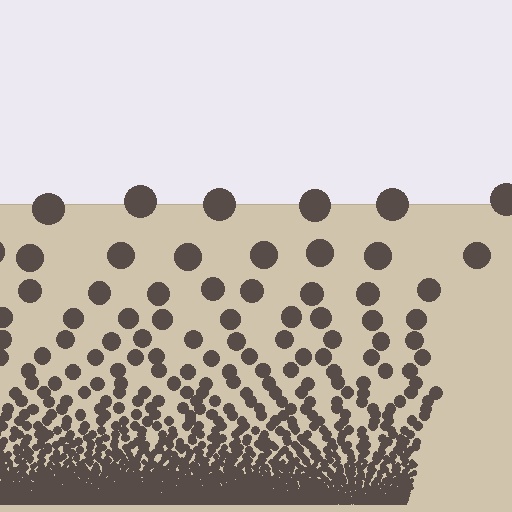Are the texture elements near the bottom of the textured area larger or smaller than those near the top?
Smaller. The gradient is inverted — elements near the bottom are smaller and denser.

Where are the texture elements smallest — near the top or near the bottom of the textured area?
Near the bottom.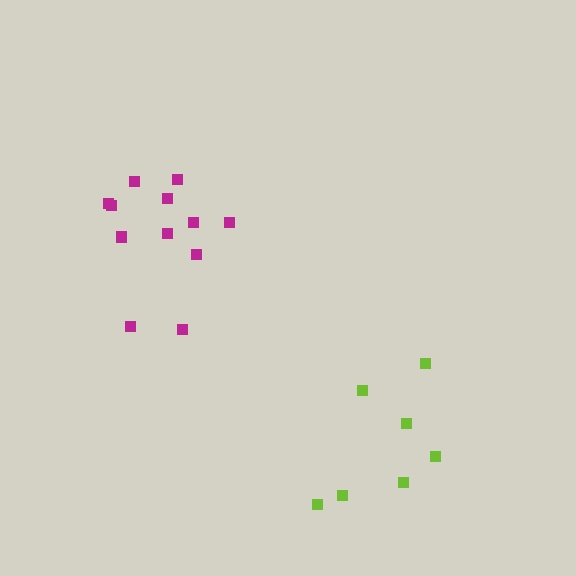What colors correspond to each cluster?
The clusters are colored: lime, magenta.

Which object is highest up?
The magenta cluster is topmost.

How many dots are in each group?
Group 1: 7 dots, Group 2: 12 dots (19 total).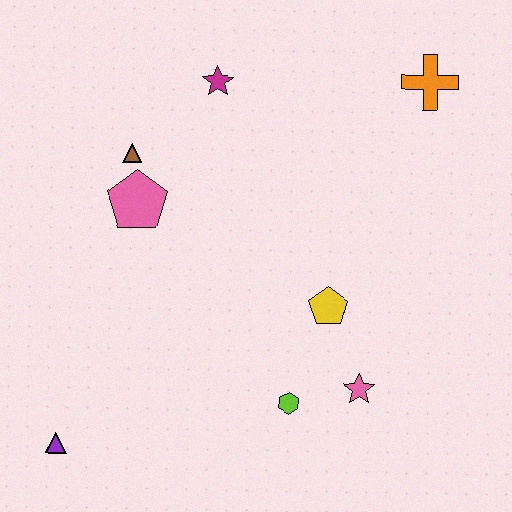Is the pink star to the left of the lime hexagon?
No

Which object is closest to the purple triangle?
The lime hexagon is closest to the purple triangle.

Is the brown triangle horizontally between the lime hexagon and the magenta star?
No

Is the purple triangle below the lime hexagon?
Yes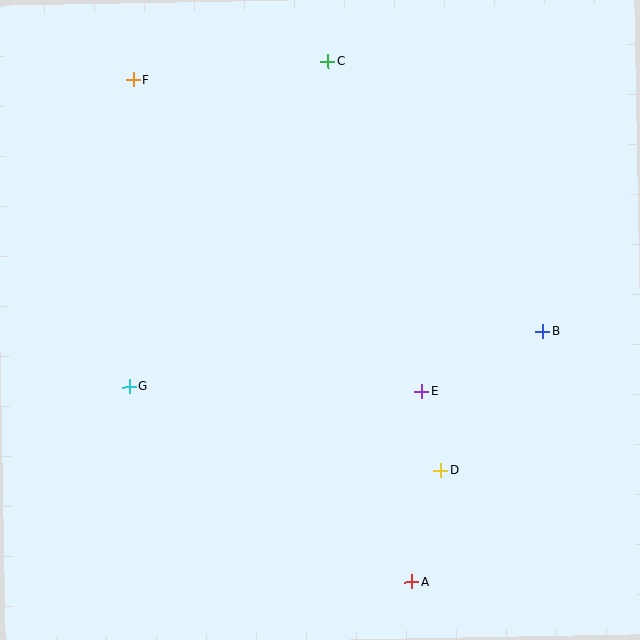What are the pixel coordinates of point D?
Point D is at (440, 470).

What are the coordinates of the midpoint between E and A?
The midpoint between E and A is at (417, 487).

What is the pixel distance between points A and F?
The distance between A and F is 574 pixels.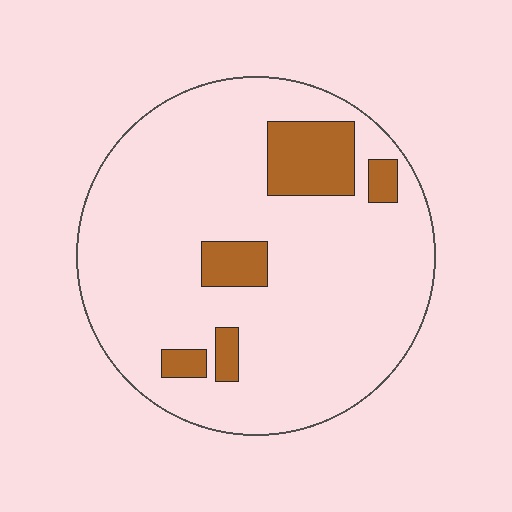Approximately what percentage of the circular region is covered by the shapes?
Approximately 15%.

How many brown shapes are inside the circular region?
5.